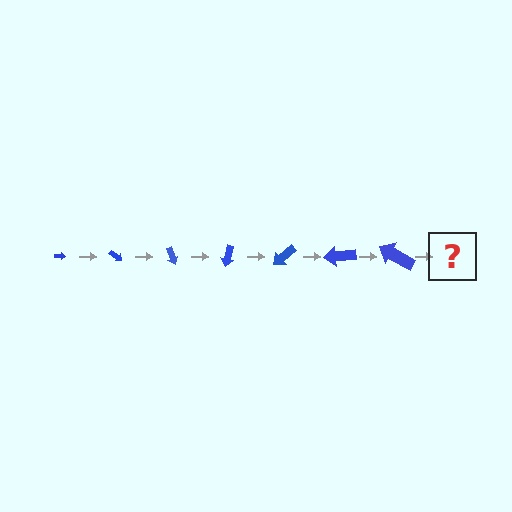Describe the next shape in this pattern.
It should be an arrow, larger than the previous one and rotated 245 degrees from the start.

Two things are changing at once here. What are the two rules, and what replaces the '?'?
The two rules are that the arrow grows larger each step and it rotates 35 degrees each step. The '?' should be an arrow, larger than the previous one and rotated 245 degrees from the start.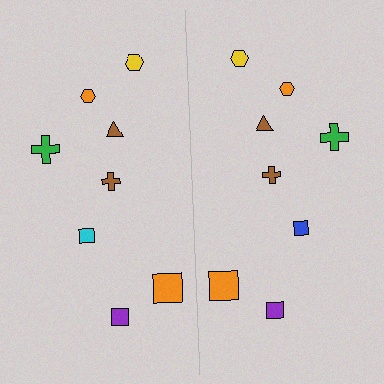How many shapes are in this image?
There are 16 shapes in this image.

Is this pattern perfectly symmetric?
No, the pattern is not perfectly symmetric. The blue square on the right side breaks the symmetry — its mirror counterpart is cyan.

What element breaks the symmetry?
The blue square on the right side breaks the symmetry — its mirror counterpart is cyan.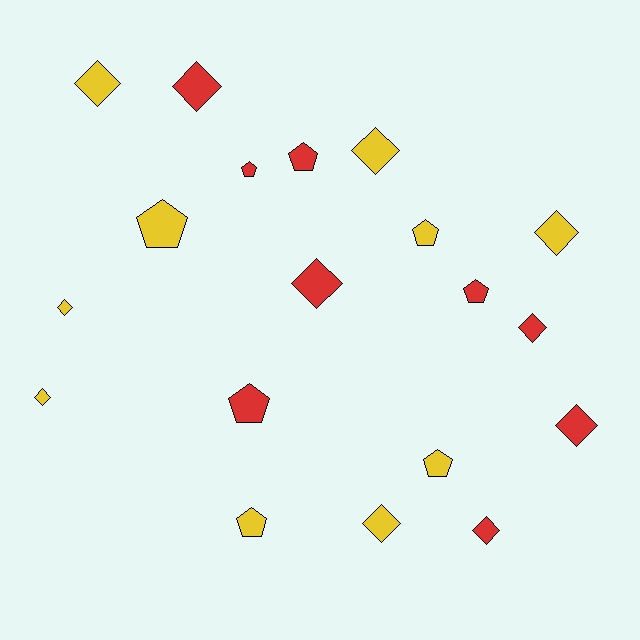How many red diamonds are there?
There are 5 red diamonds.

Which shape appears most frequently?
Diamond, with 11 objects.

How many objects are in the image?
There are 19 objects.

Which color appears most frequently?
Yellow, with 10 objects.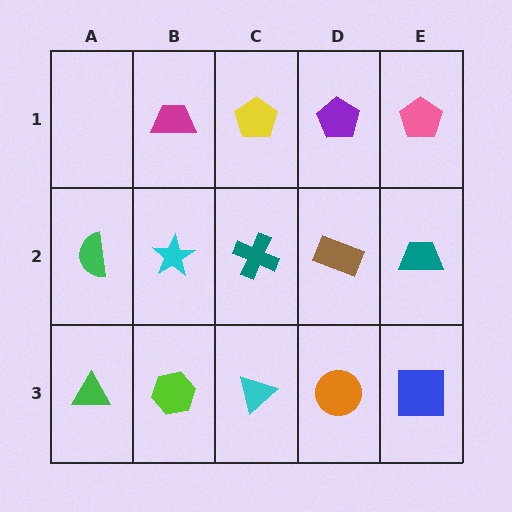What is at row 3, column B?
A lime hexagon.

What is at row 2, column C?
A teal cross.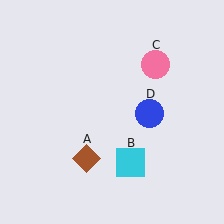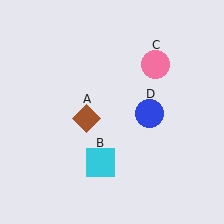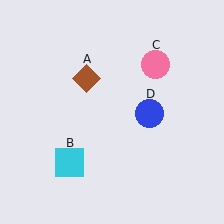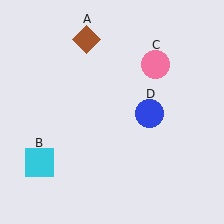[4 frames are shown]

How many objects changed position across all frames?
2 objects changed position: brown diamond (object A), cyan square (object B).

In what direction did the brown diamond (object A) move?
The brown diamond (object A) moved up.